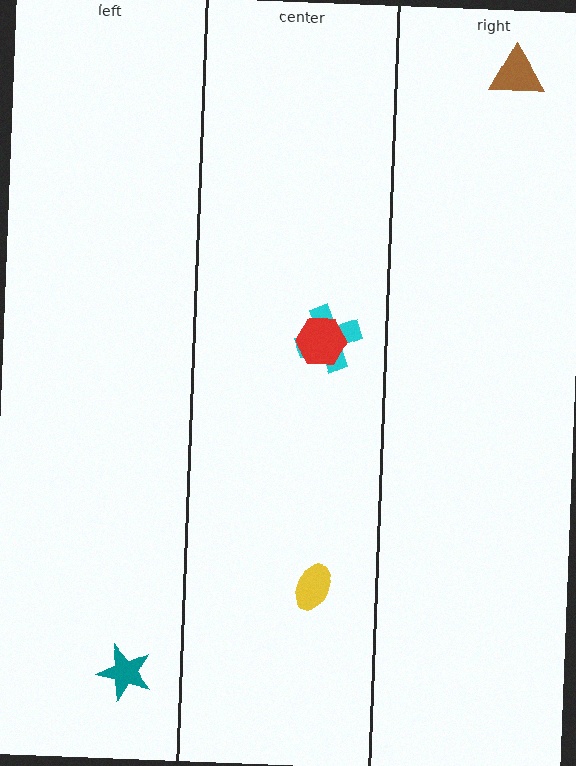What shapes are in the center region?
The cyan cross, the yellow ellipse, the red hexagon.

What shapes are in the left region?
The teal star.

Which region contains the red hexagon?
The center region.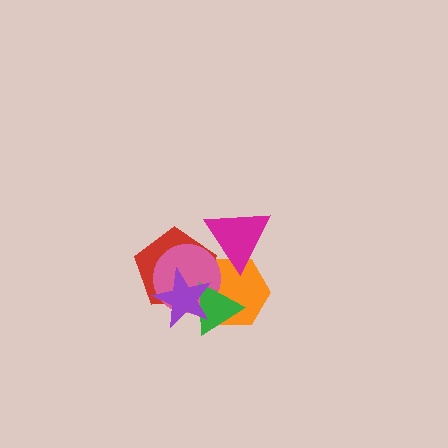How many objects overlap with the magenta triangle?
2 objects overlap with the magenta triangle.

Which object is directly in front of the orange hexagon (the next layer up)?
The red pentagon is directly in front of the orange hexagon.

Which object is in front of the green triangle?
The purple star is in front of the green triangle.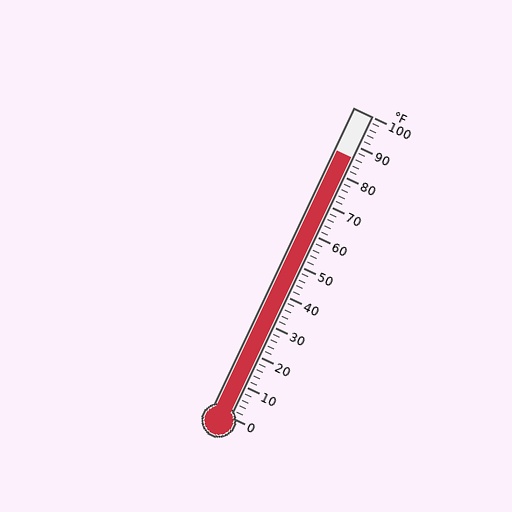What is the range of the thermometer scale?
The thermometer scale ranges from 0°F to 100°F.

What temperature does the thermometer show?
The thermometer shows approximately 86°F.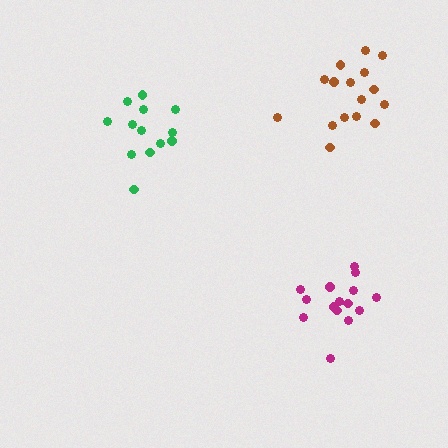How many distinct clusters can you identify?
There are 3 distinct clusters.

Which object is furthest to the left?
The green cluster is leftmost.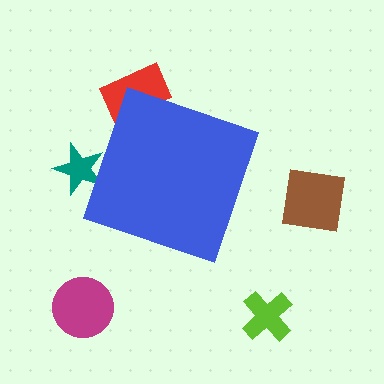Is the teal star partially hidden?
Yes, the teal star is partially hidden behind the blue diamond.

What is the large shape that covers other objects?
A blue diamond.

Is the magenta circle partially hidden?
No, the magenta circle is fully visible.